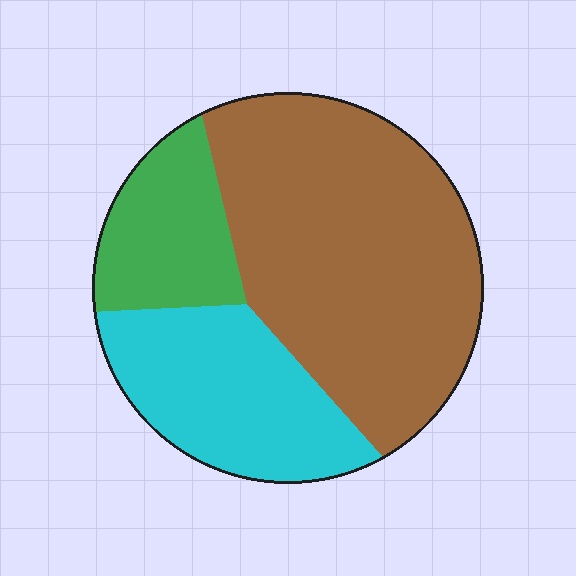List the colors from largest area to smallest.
From largest to smallest: brown, cyan, green.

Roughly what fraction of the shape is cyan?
Cyan takes up between a quarter and a half of the shape.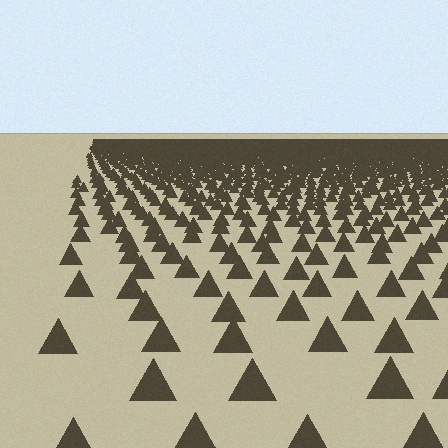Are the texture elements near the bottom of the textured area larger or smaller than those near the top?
Larger. Near the bottom, elements are closer to the viewer and appear at a bigger on-screen size.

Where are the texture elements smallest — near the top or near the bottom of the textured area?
Near the top.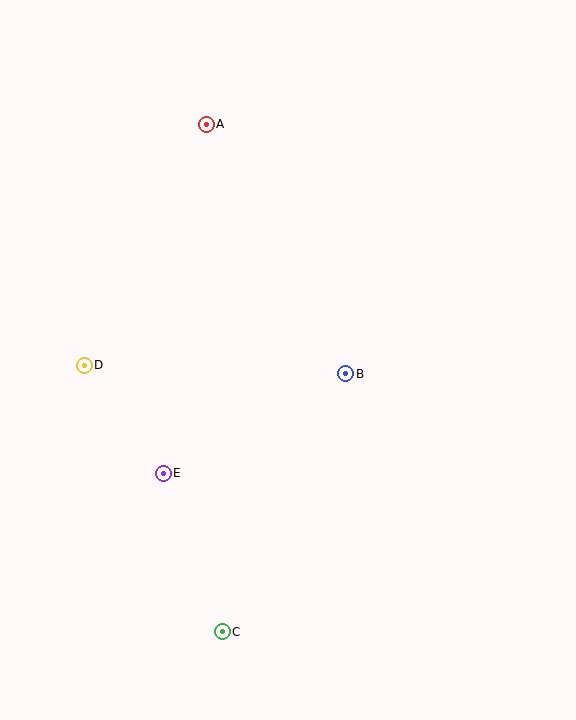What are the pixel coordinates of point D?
Point D is at (84, 365).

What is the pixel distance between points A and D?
The distance between A and D is 270 pixels.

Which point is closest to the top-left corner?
Point A is closest to the top-left corner.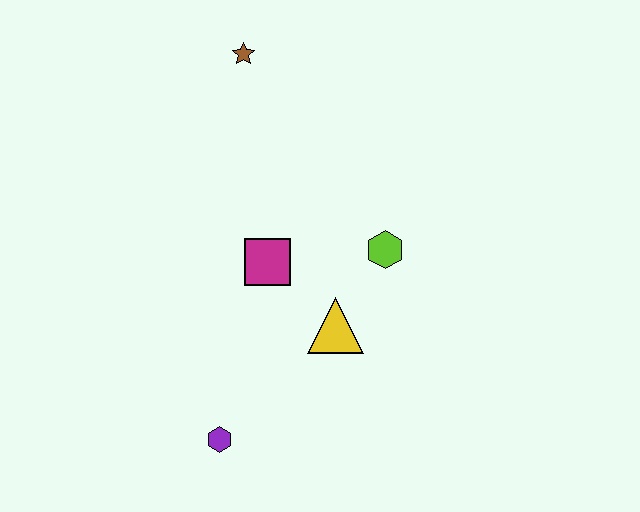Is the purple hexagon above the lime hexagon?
No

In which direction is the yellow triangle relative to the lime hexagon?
The yellow triangle is below the lime hexagon.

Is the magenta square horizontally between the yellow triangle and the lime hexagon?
No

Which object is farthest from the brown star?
The purple hexagon is farthest from the brown star.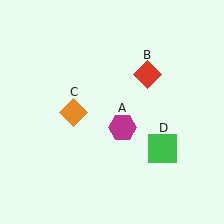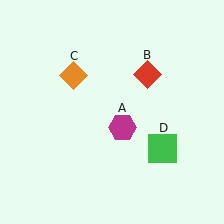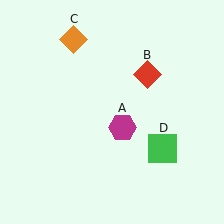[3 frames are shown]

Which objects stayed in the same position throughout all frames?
Magenta hexagon (object A) and red diamond (object B) and green square (object D) remained stationary.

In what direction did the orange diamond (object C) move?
The orange diamond (object C) moved up.